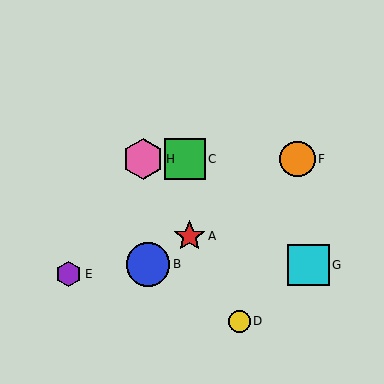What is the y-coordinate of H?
Object H is at y≈159.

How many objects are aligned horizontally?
3 objects (C, F, H) are aligned horizontally.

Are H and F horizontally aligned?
Yes, both are at y≈159.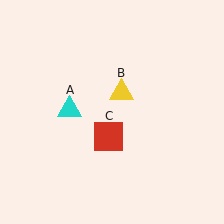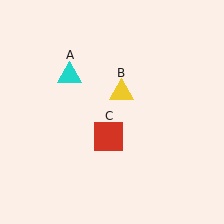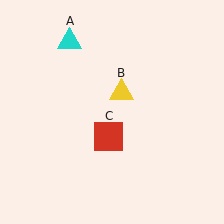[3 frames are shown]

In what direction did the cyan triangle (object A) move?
The cyan triangle (object A) moved up.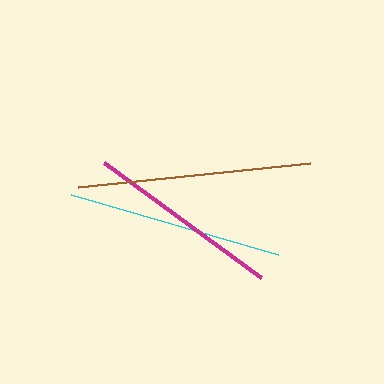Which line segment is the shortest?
The magenta line is the shortest at approximately 195 pixels.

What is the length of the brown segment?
The brown segment is approximately 233 pixels long.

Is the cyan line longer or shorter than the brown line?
The brown line is longer than the cyan line.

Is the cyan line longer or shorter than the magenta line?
The cyan line is longer than the magenta line.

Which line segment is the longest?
The brown line is the longest at approximately 233 pixels.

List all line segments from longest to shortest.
From longest to shortest: brown, cyan, magenta.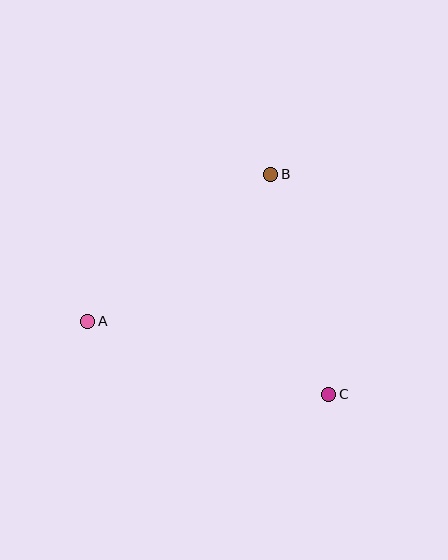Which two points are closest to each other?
Points B and C are closest to each other.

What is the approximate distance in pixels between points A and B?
The distance between A and B is approximately 235 pixels.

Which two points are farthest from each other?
Points A and C are farthest from each other.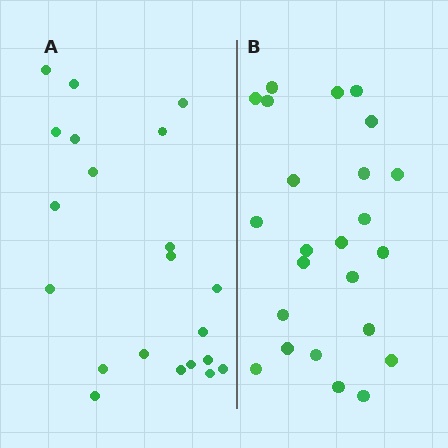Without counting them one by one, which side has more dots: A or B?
Region B (the right region) has more dots.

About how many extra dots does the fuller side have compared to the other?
Region B has just a few more — roughly 2 or 3 more dots than region A.